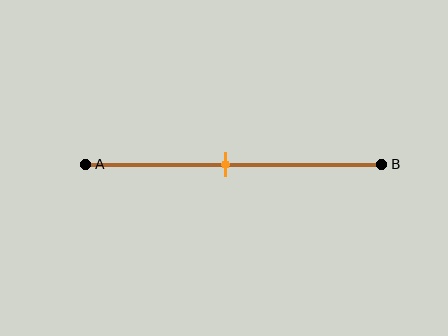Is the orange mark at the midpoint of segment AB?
Yes, the mark is approximately at the midpoint.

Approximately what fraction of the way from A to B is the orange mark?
The orange mark is approximately 45% of the way from A to B.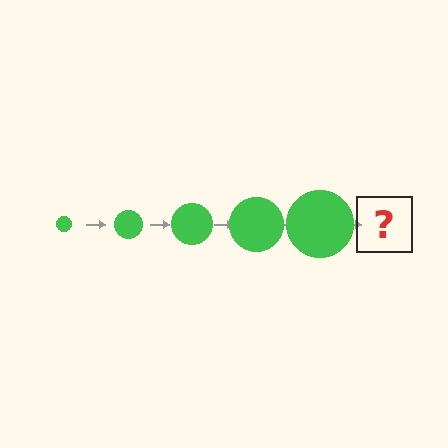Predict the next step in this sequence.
The next step is a green circle, larger than the previous one.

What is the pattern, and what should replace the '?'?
The pattern is that the circle gets progressively larger each step. The '?' should be a green circle, larger than the previous one.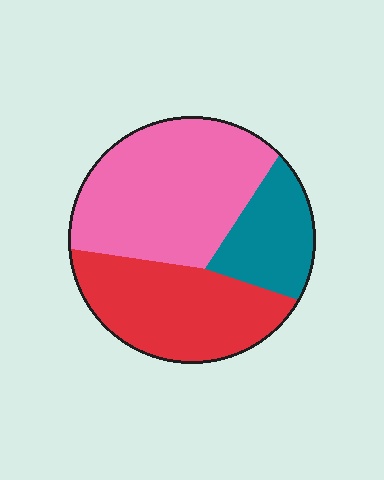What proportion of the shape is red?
Red takes up between a quarter and a half of the shape.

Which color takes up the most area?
Pink, at roughly 45%.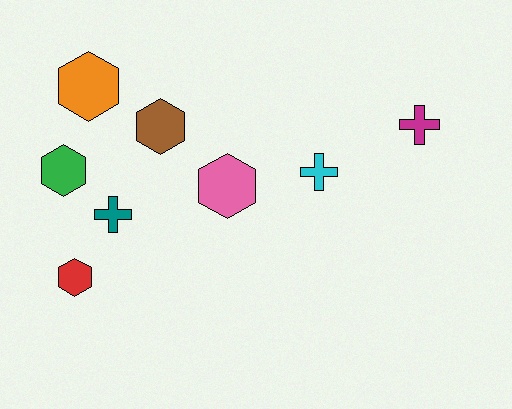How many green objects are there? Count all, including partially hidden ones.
There is 1 green object.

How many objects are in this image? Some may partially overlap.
There are 8 objects.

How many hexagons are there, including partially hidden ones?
There are 5 hexagons.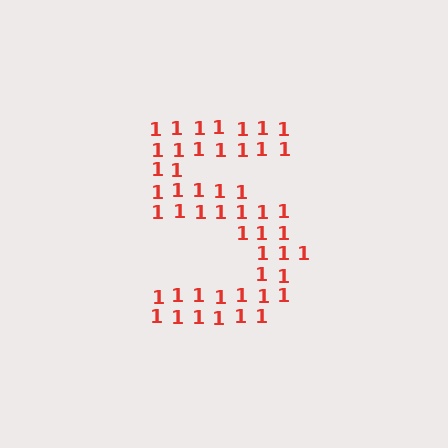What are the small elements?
The small elements are digit 1's.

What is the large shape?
The large shape is the digit 5.